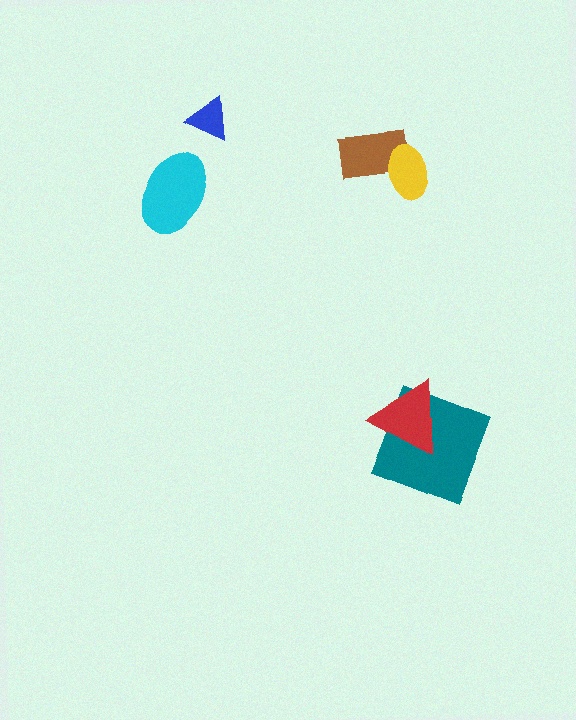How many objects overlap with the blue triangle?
0 objects overlap with the blue triangle.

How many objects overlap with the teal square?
1 object overlaps with the teal square.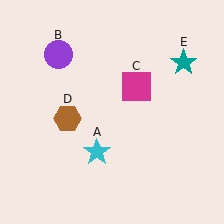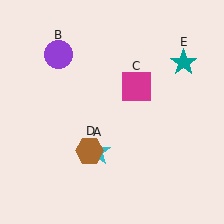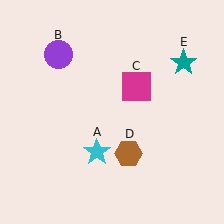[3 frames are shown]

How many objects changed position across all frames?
1 object changed position: brown hexagon (object D).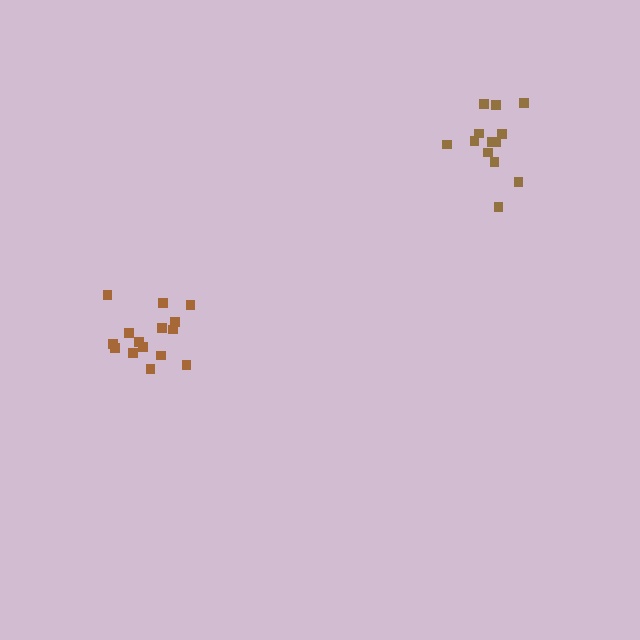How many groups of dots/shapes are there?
There are 2 groups.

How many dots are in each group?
Group 1: 15 dots, Group 2: 13 dots (28 total).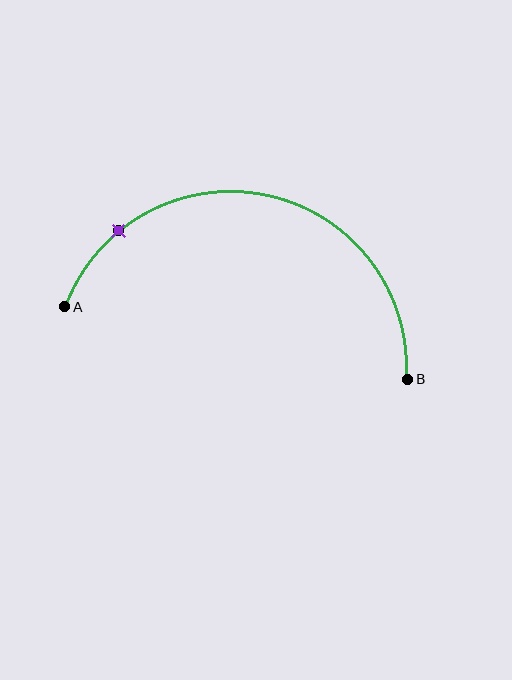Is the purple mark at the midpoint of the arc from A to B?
No. The purple mark lies on the arc but is closer to endpoint A. The arc midpoint would be at the point on the curve equidistant along the arc from both A and B.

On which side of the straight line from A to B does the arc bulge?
The arc bulges above the straight line connecting A and B.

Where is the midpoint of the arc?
The arc midpoint is the point on the curve farthest from the straight line joining A and B. It sits above that line.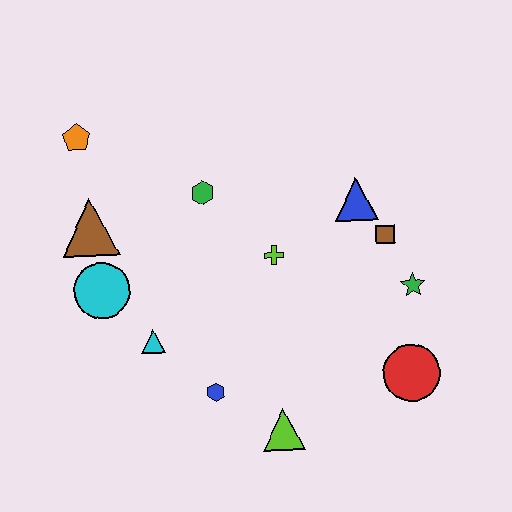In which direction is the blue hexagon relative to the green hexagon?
The blue hexagon is below the green hexagon.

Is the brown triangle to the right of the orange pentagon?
Yes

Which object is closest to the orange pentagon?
The brown triangle is closest to the orange pentagon.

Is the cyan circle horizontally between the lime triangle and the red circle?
No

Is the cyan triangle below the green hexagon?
Yes